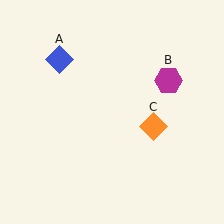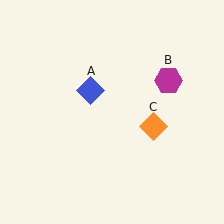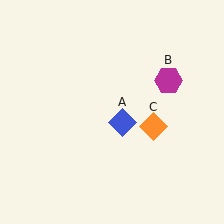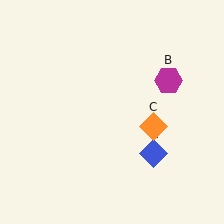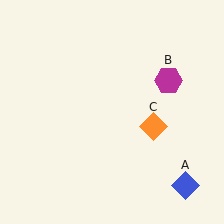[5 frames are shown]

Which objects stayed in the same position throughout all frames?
Magenta hexagon (object B) and orange diamond (object C) remained stationary.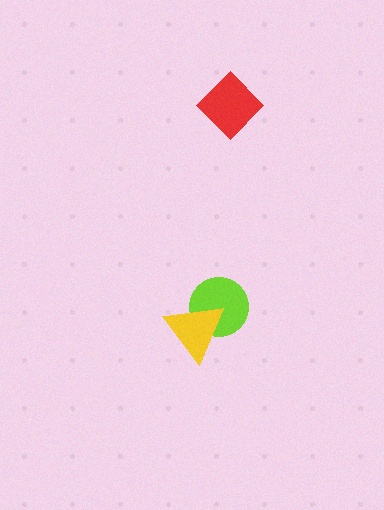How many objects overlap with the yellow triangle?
1 object overlaps with the yellow triangle.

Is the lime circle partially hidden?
Yes, it is partially covered by another shape.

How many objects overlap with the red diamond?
0 objects overlap with the red diamond.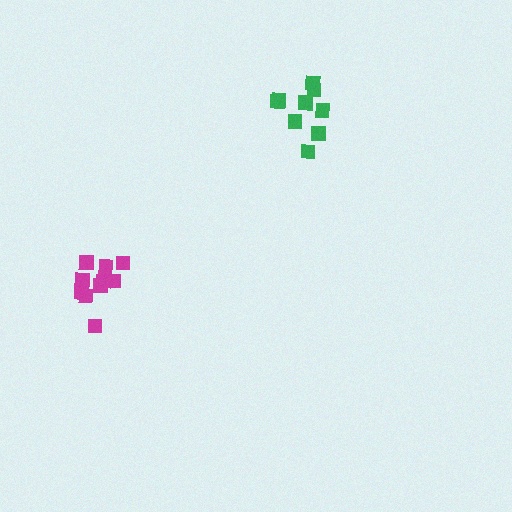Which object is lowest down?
The magenta cluster is bottommost.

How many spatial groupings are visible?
There are 2 spatial groupings.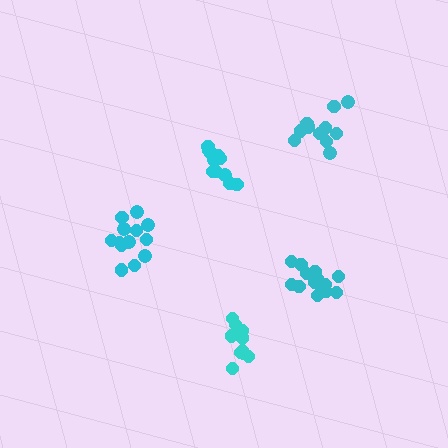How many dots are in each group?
Group 1: 11 dots, Group 2: 15 dots, Group 3: 13 dots, Group 4: 12 dots, Group 5: 11 dots (62 total).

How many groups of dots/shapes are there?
There are 5 groups.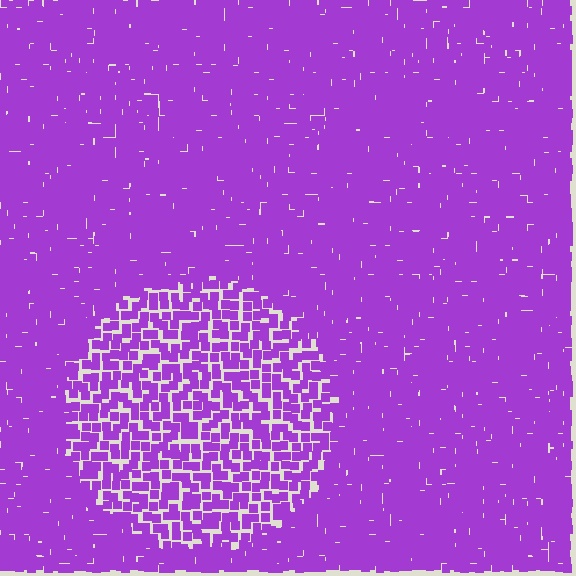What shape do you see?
I see a circle.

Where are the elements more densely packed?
The elements are more densely packed outside the circle boundary.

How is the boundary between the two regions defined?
The boundary is defined by a change in element density (approximately 1.9x ratio). All elements are the same color, size, and shape.